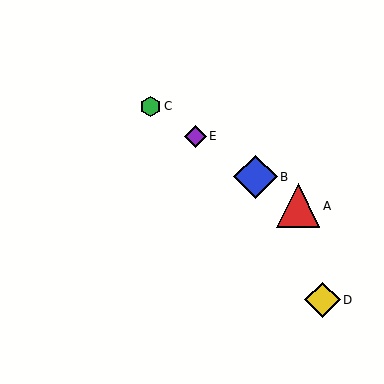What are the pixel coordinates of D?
Object D is at (322, 300).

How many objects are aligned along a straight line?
4 objects (A, B, C, E) are aligned along a straight line.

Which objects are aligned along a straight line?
Objects A, B, C, E are aligned along a straight line.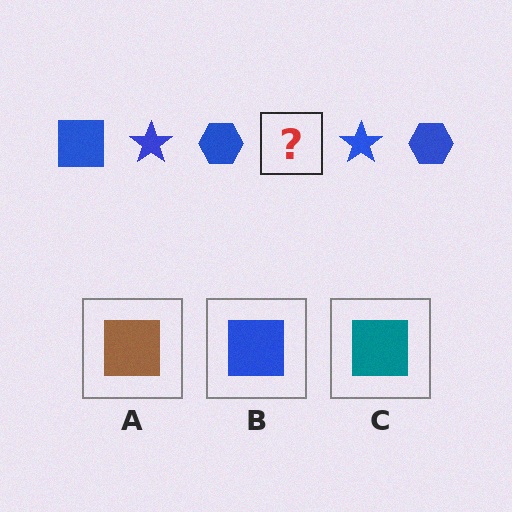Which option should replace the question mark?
Option B.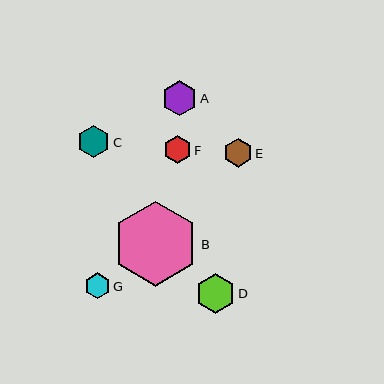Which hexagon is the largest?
Hexagon B is the largest with a size of approximately 85 pixels.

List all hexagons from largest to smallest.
From largest to smallest: B, D, A, C, E, F, G.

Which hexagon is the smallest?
Hexagon G is the smallest with a size of approximately 26 pixels.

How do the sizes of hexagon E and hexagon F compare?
Hexagon E and hexagon F are approximately the same size.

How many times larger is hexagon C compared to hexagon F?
Hexagon C is approximately 1.2 times the size of hexagon F.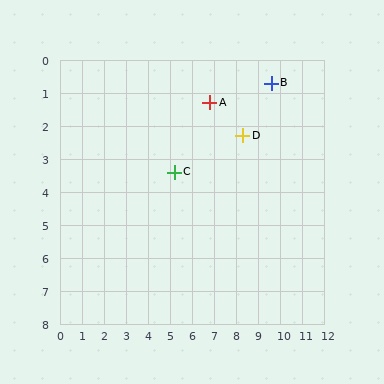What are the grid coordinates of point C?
Point C is at approximately (5.2, 3.4).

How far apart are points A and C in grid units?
Points A and C are about 2.6 grid units apart.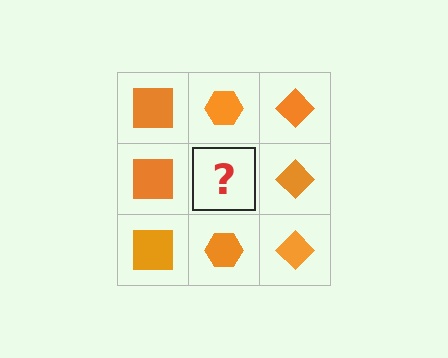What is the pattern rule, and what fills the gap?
The rule is that each column has a consistent shape. The gap should be filled with an orange hexagon.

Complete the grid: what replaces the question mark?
The question mark should be replaced with an orange hexagon.